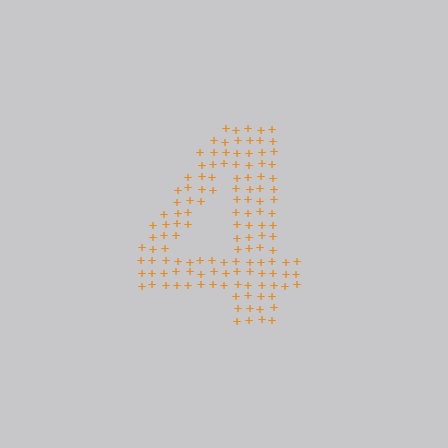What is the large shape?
The large shape is the digit 4.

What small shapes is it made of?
It is made of small plus signs.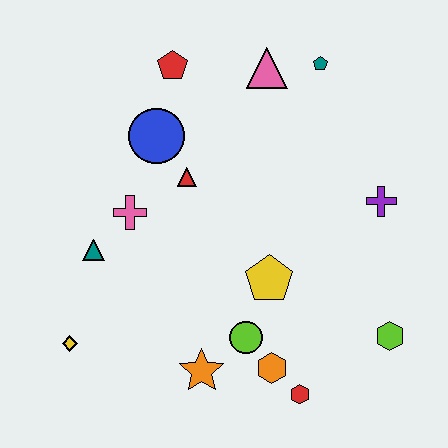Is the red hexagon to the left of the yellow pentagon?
No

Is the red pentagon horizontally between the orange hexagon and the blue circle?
Yes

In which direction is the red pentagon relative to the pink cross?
The red pentagon is above the pink cross.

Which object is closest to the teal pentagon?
The pink triangle is closest to the teal pentagon.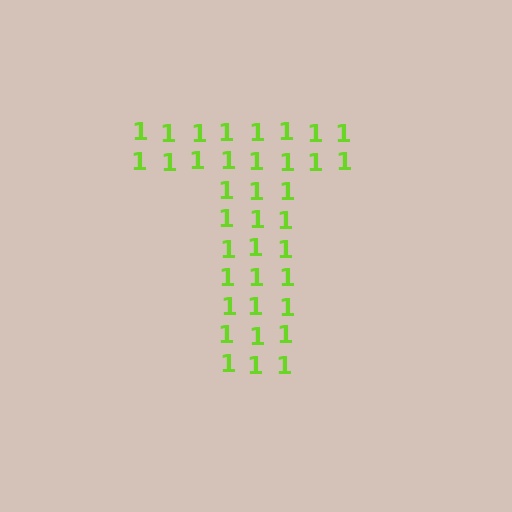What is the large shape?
The large shape is the letter T.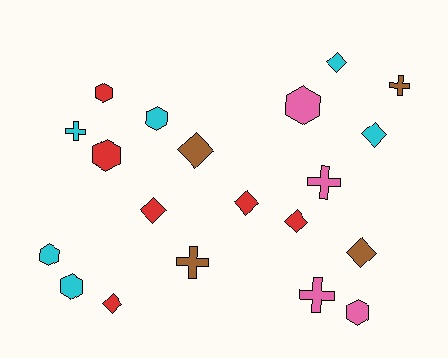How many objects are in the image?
There are 20 objects.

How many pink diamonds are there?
There are no pink diamonds.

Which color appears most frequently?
Red, with 6 objects.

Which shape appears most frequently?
Diamond, with 8 objects.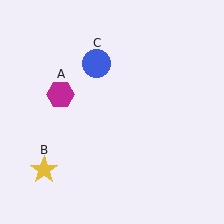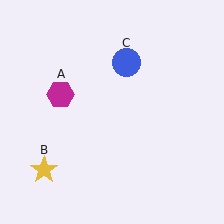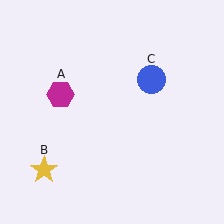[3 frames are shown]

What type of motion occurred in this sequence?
The blue circle (object C) rotated clockwise around the center of the scene.